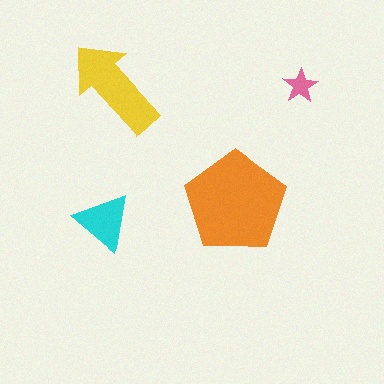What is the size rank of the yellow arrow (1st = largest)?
2nd.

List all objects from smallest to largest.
The pink star, the cyan triangle, the yellow arrow, the orange pentagon.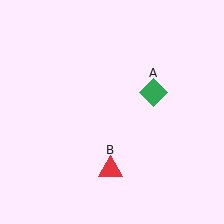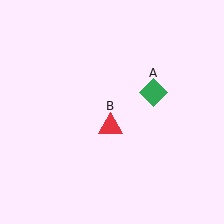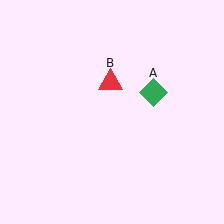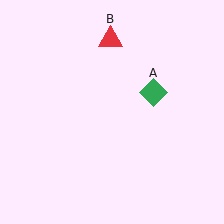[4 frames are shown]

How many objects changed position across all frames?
1 object changed position: red triangle (object B).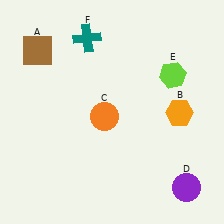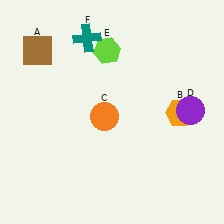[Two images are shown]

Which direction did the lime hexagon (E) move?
The lime hexagon (E) moved left.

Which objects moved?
The objects that moved are: the purple circle (D), the lime hexagon (E).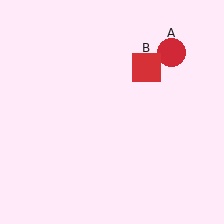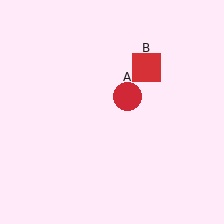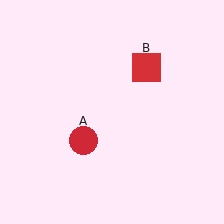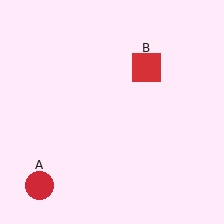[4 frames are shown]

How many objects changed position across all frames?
1 object changed position: red circle (object A).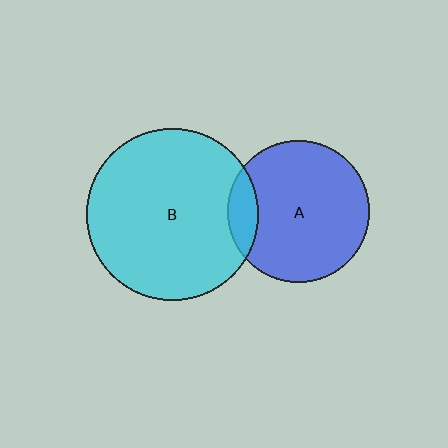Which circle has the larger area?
Circle B (cyan).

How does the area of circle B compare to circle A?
Approximately 1.5 times.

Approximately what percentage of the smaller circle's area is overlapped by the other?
Approximately 10%.